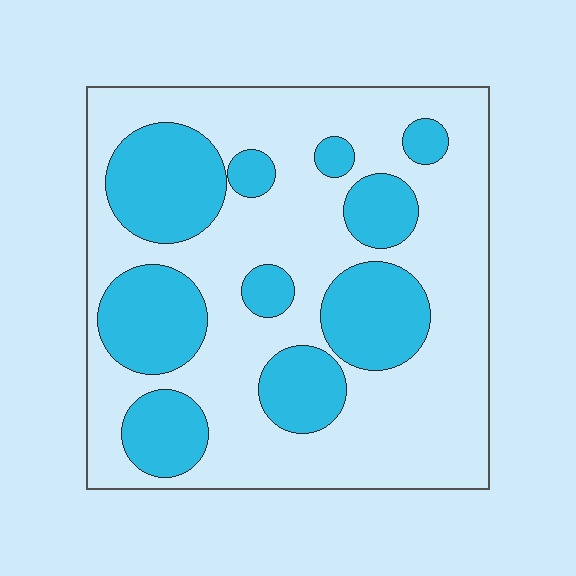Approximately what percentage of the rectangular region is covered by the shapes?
Approximately 35%.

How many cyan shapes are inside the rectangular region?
10.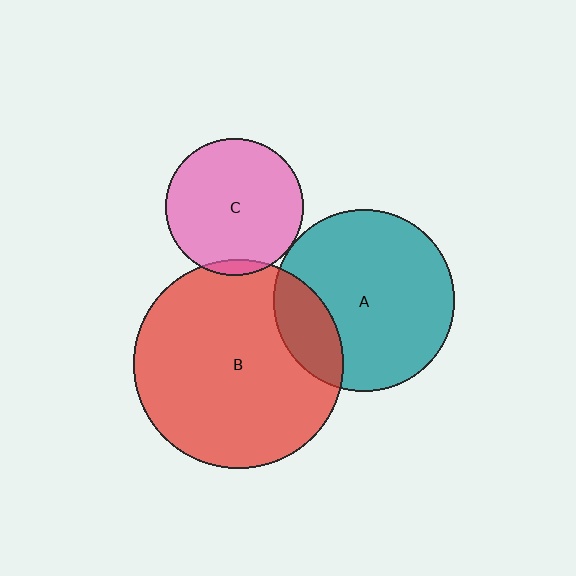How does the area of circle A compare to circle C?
Approximately 1.7 times.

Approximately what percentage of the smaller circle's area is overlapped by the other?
Approximately 20%.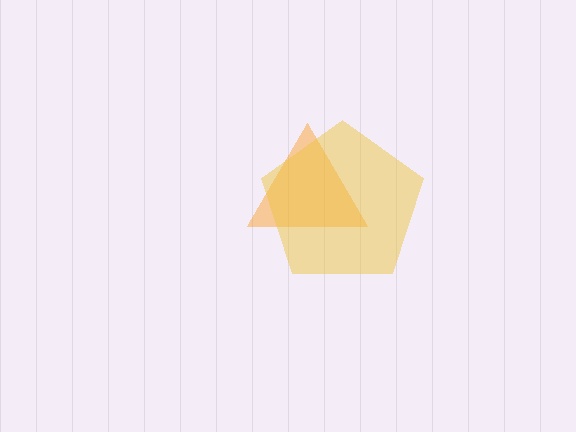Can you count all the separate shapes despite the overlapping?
Yes, there are 2 separate shapes.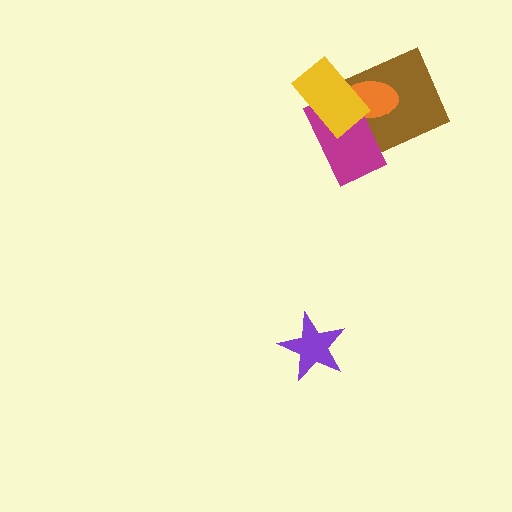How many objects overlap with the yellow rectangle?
3 objects overlap with the yellow rectangle.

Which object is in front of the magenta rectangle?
The yellow rectangle is in front of the magenta rectangle.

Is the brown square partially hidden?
Yes, it is partially covered by another shape.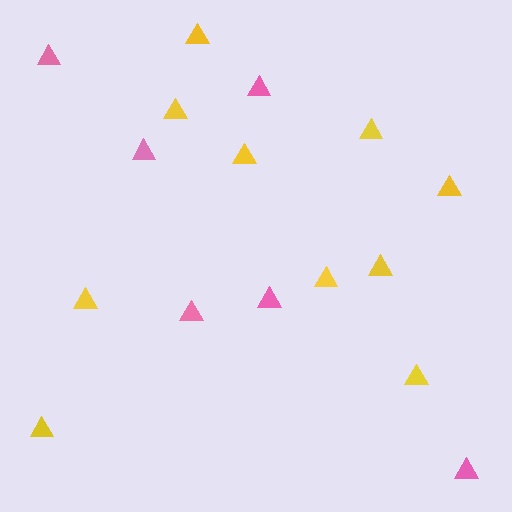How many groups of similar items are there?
There are 2 groups: one group of pink triangles (6) and one group of yellow triangles (10).